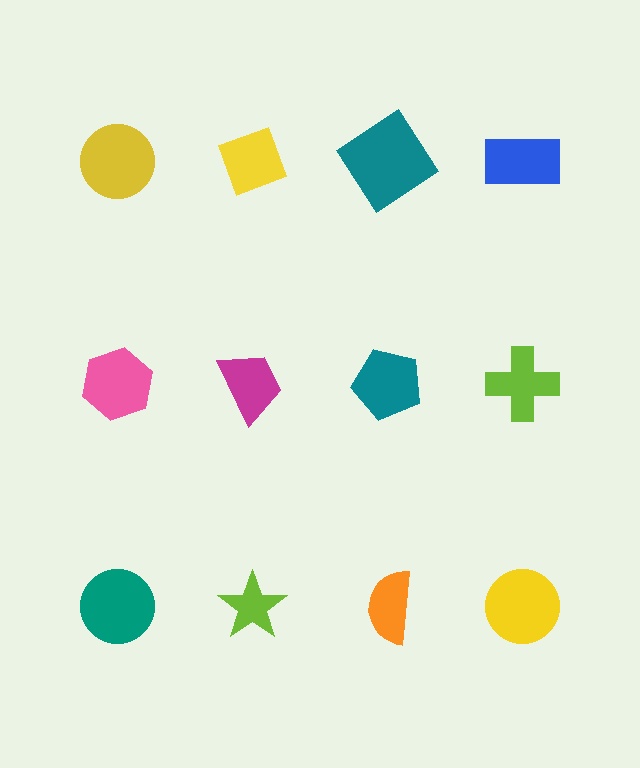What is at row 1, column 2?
A yellow diamond.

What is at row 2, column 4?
A lime cross.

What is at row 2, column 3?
A teal pentagon.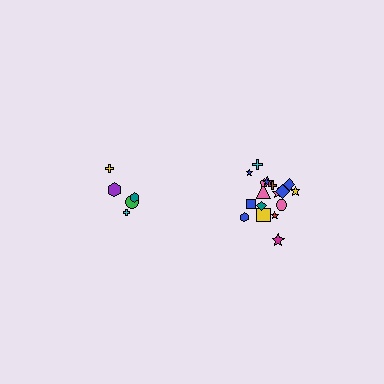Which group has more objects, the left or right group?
The right group.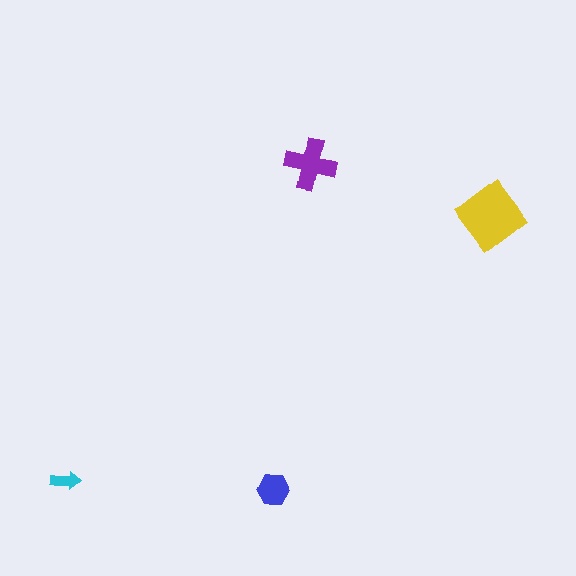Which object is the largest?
The yellow diamond.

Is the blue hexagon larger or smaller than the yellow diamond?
Smaller.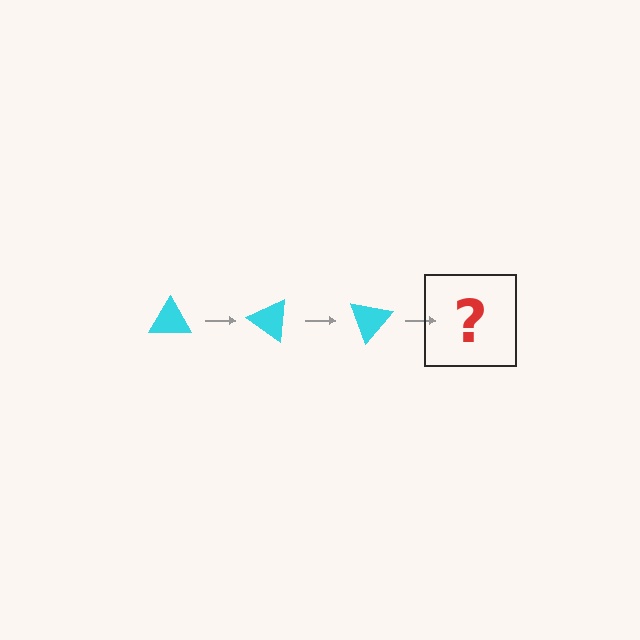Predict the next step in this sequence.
The next step is a cyan triangle rotated 105 degrees.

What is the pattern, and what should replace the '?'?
The pattern is that the triangle rotates 35 degrees each step. The '?' should be a cyan triangle rotated 105 degrees.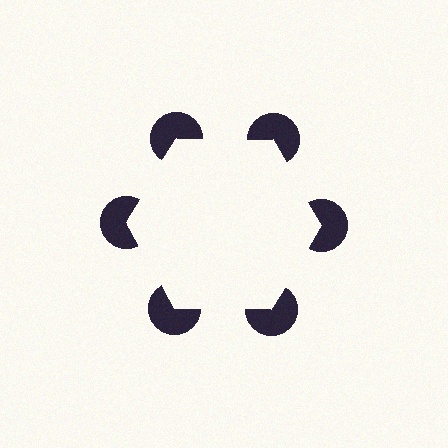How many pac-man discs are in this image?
There are 6 — one at each vertex of the illusory hexagon.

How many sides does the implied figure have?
6 sides.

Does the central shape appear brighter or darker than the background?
It typically appears slightly brighter than the background, even though no actual brightness change is drawn.